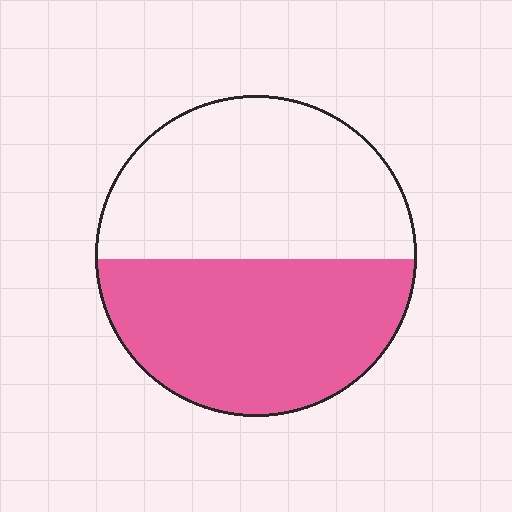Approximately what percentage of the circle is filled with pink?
Approximately 50%.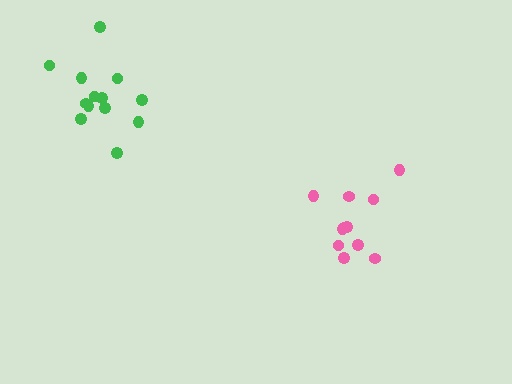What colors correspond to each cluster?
The clusters are colored: green, pink.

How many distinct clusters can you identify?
There are 2 distinct clusters.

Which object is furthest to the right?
The pink cluster is rightmost.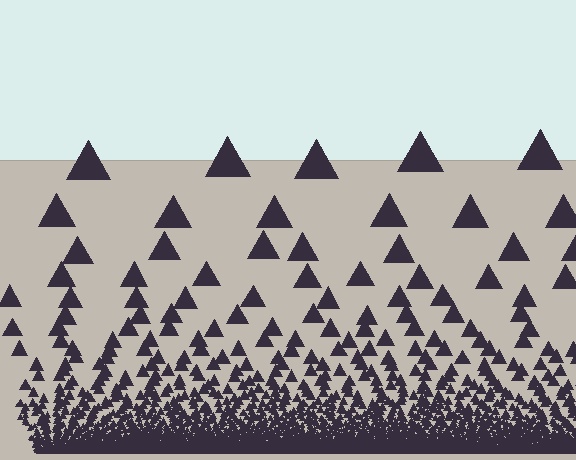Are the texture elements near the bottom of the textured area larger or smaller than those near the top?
Smaller. The gradient is inverted — elements near the bottom are smaller and denser.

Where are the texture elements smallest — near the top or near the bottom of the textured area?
Near the bottom.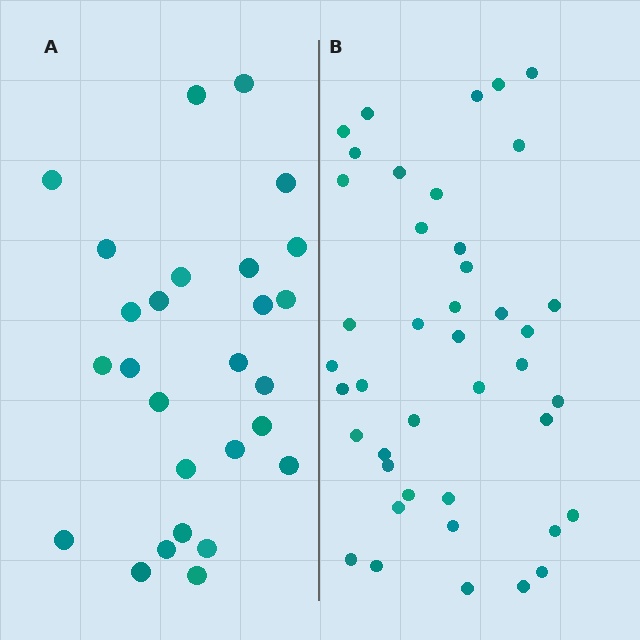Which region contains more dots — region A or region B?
Region B (the right region) has more dots.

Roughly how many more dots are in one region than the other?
Region B has approximately 15 more dots than region A.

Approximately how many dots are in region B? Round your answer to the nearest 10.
About 40 dots. (The exact count is 42, which rounds to 40.)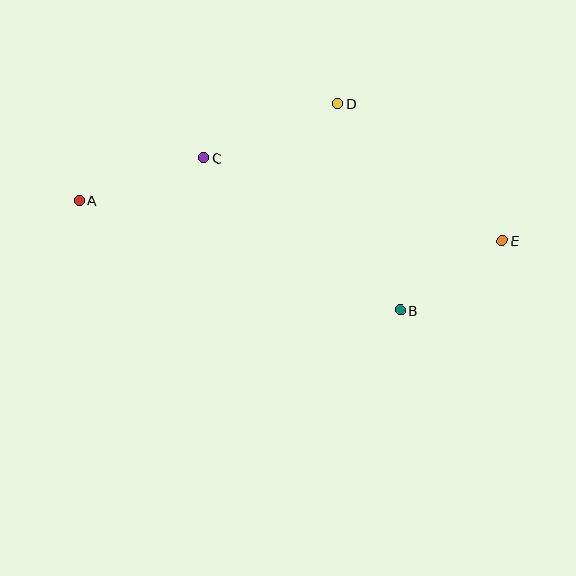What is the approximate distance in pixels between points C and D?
The distance between C and D is approximately 144 pixels.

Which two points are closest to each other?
Points B and E are closest to each other.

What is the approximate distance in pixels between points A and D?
The distance between A and D is approximately 276 pixels.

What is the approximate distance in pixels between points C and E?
The distance between C and E is approximately 310 pixels.